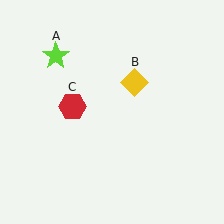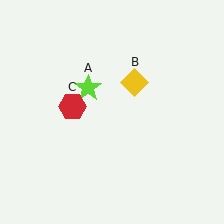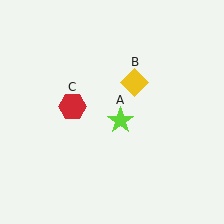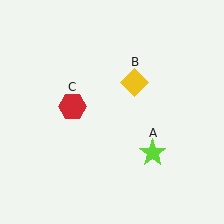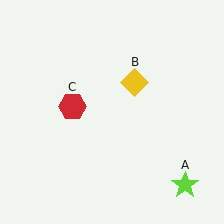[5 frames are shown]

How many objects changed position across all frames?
1 object changed position: lime star (object A).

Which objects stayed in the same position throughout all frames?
Yellow diamond (object B) and red hexagon (object C) remained stationary.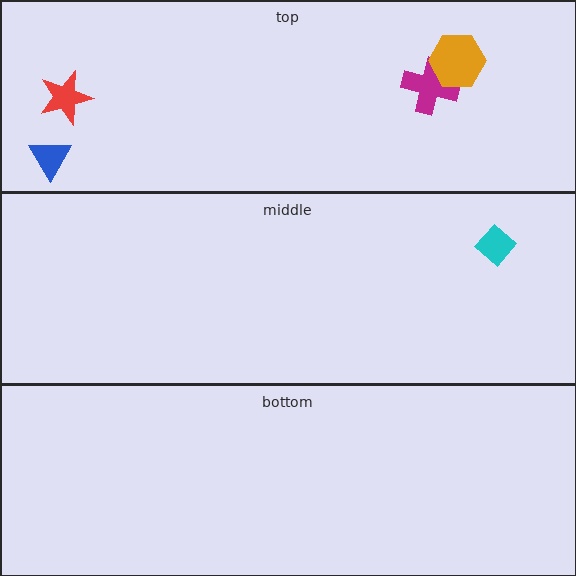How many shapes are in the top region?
4.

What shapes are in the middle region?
The cyan diamond.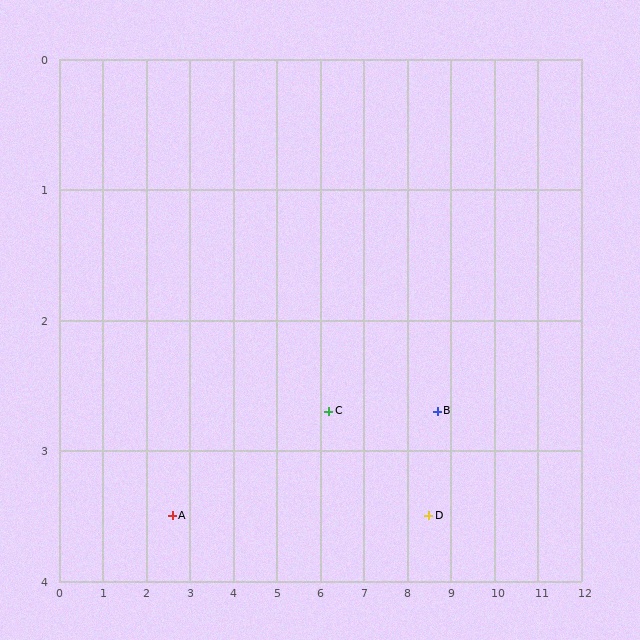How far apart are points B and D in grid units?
Points B and D are about 0.8 grid units apart.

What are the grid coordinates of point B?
Point B is at approximately (8.7, 2.7).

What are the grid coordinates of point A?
Point A is at approximately (2.6, 3.5).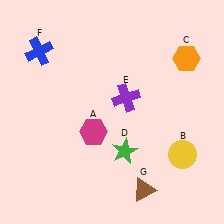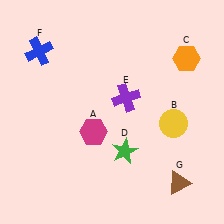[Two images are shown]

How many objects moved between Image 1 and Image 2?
2 objects moved between the two images.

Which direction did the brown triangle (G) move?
The brown triangle (G) moved right.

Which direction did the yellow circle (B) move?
The yellow circle (B) moved up.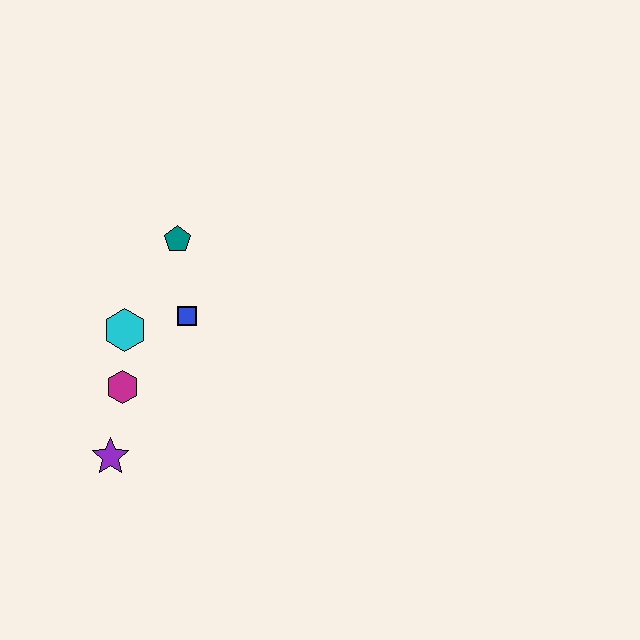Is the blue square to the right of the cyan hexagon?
Yes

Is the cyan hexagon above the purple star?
Yes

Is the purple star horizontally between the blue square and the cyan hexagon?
No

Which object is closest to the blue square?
The cyan hexagon is closest to the blue square.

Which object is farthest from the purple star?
The teal pentagon is farthest from the purple star.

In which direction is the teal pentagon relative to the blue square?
The teal pentagon is above the blue square.